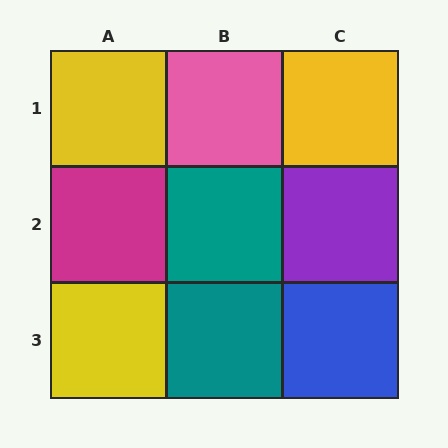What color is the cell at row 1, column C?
Yellow.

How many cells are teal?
2 cells are teal.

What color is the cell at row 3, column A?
Yellow.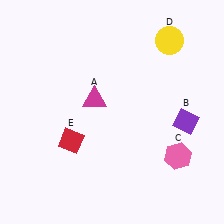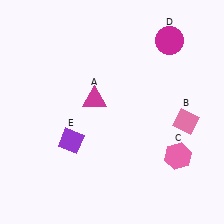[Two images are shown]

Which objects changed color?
B changed from purple to pink. D changed from yellow to magenta. E changed from red to purple.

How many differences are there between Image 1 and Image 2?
There are 3 differences between the two images.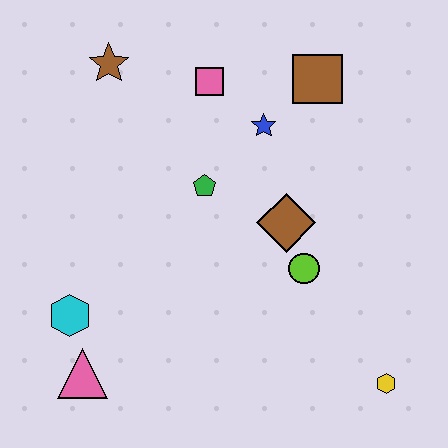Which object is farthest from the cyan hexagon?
The brown square is farthest from the cyan hexagon.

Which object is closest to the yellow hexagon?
The lime circle is closest to the yellow hexagon.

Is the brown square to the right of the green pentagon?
Yes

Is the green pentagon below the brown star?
Yes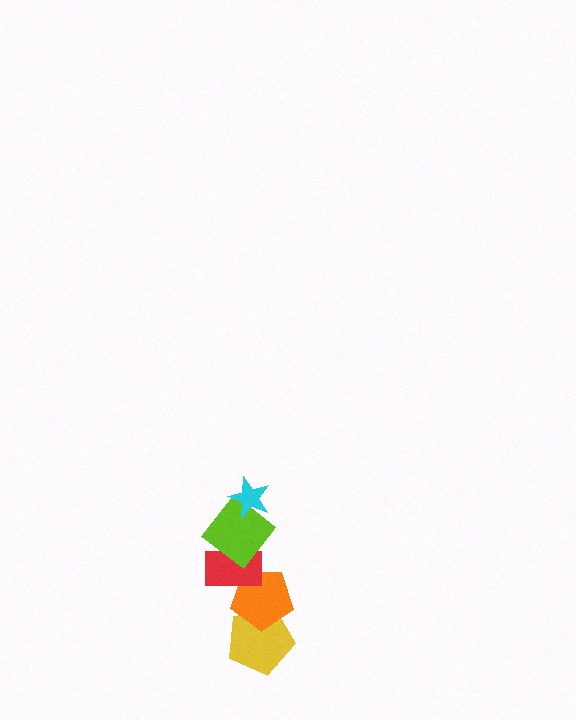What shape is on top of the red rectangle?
The lime diamond is on top of the red rectangle.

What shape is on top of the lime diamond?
The cyan star is on top of the lime diamond.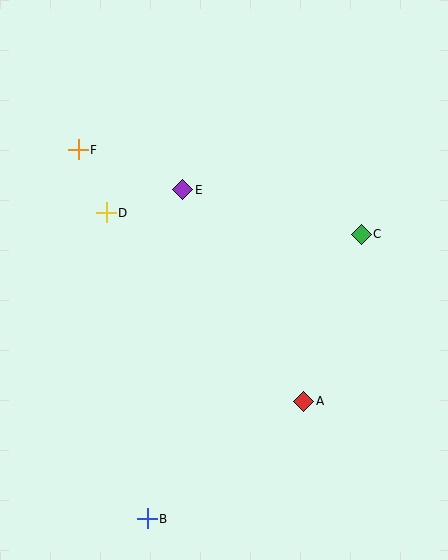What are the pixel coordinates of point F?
Point F is at (78, 150).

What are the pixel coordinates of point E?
Point E is at (183, 190).